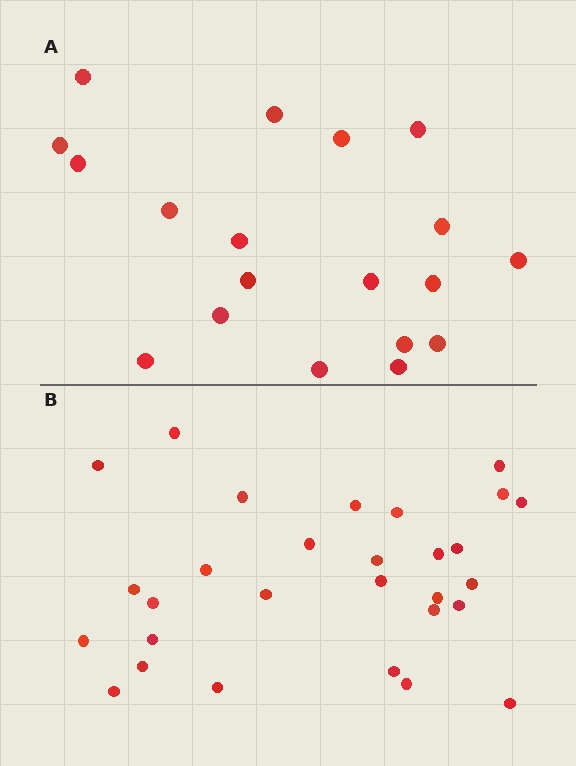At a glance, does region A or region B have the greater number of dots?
Region B (the bottom region) has more dots.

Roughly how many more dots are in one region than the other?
Region B has roughly 10 or so more dots than region A.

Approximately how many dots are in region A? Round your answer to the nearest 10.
About 20 dots. (The exact count is 19, which rounds to 20.)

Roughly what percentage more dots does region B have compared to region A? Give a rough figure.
About 55% more.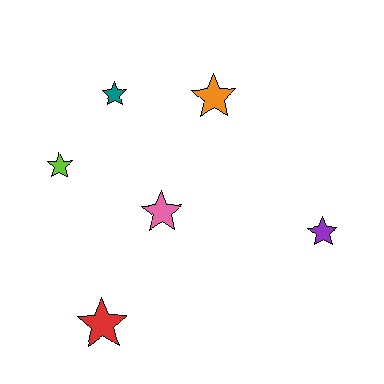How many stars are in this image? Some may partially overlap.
There are 6 stars.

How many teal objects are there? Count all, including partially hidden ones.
There is 1 teal object.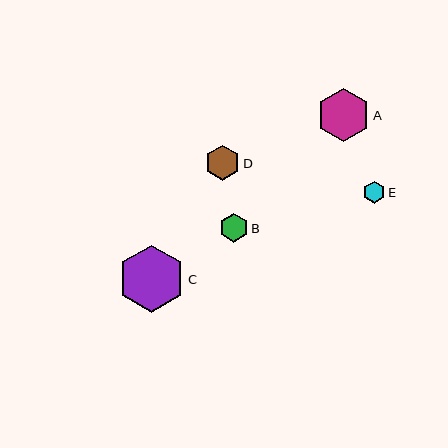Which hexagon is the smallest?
Hexagon E is the smallest with a size of approximately 22 pixels.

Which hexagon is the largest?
Hexagon C is the largest with a size of approximately 67 pixels.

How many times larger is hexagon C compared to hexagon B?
Hexagon C is approximately 2.3 times the size of hexagon B.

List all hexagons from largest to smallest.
From largest to smallest: C, A, D, B, E.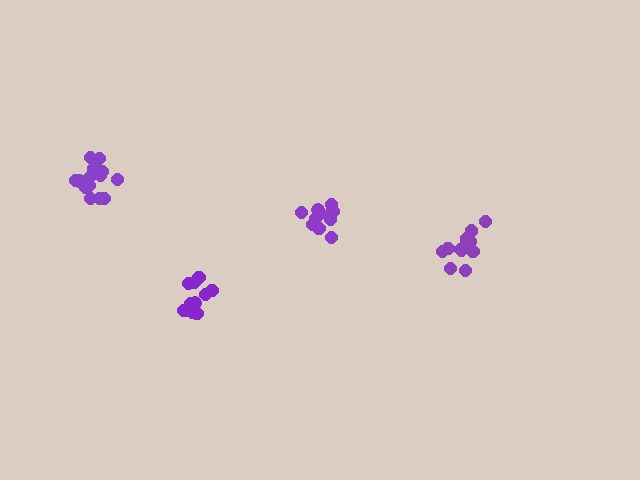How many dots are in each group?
Group 1: 12 dots, Group 2: 13 dots, Group 3: 16 dots, Group 4: 11 dots (52 total).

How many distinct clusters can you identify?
There are 4 distinct clusters.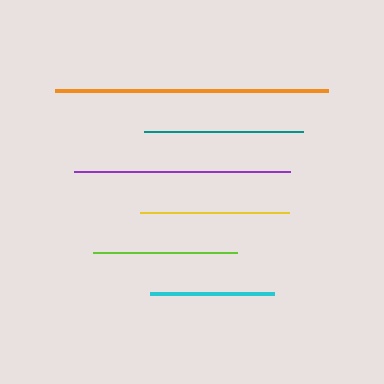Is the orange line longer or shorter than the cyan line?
The orange line is longer than the cyan line.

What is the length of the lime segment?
The lime segment is approximately 144 pixels long.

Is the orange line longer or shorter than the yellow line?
The orange line is longer than the yellow line.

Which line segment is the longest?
The orange line is the longest at approximately 273 pixels.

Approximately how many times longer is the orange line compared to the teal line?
The orange line is approximately 1.7 times the length of the teal line.